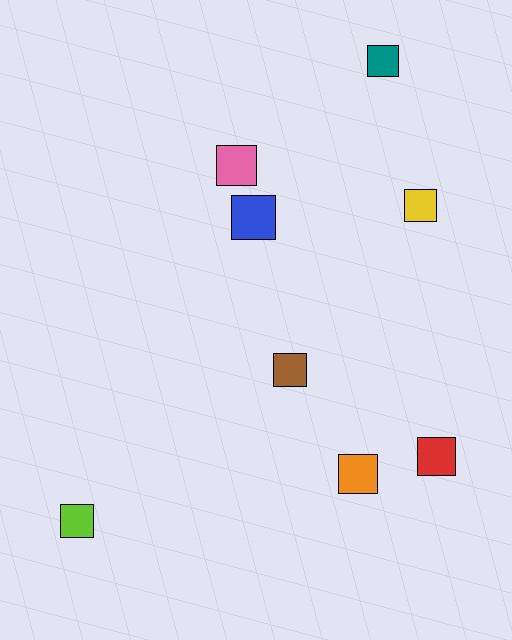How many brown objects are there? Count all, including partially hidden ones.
There is 1 brown object.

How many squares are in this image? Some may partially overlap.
There are 8 squares.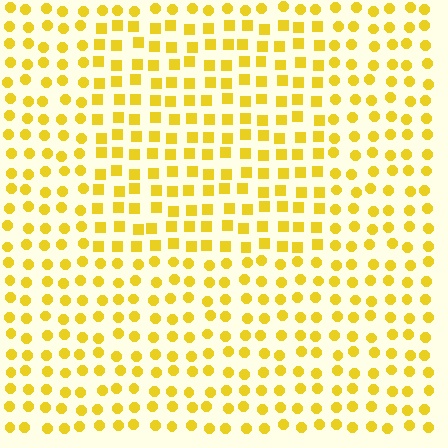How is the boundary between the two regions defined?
The boundary is defined by a change in element shape: squares inside vs. circles outside. All elements share the same color and spacing.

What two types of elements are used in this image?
The image uses squares inside the rectangle region and circles outside it.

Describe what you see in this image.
The image is filled with small yellow elements arranged in a uniform grid. A rectangle-shaped region contains squares, while the surrounding area contains circles. The boundary is defined purely by the change in element shape.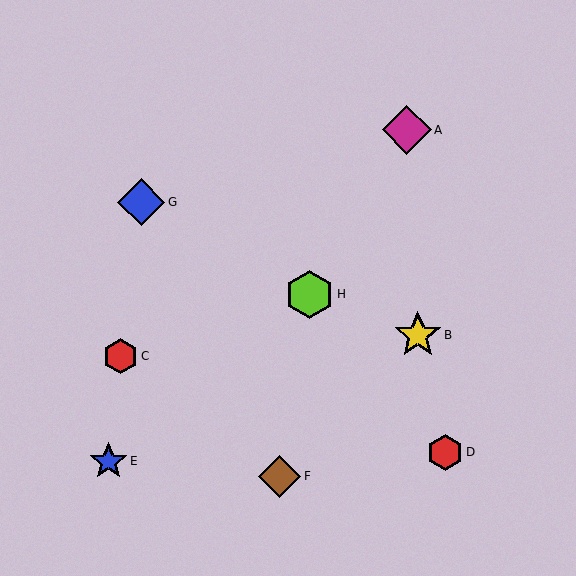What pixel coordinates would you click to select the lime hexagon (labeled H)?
Click at (310, 294) to select the lime hexagon H.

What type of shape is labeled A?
Shape A is a magenta diamond.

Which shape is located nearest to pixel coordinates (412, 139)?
The magenta diamond (labeled A) at (407, 130) is nearest to that location.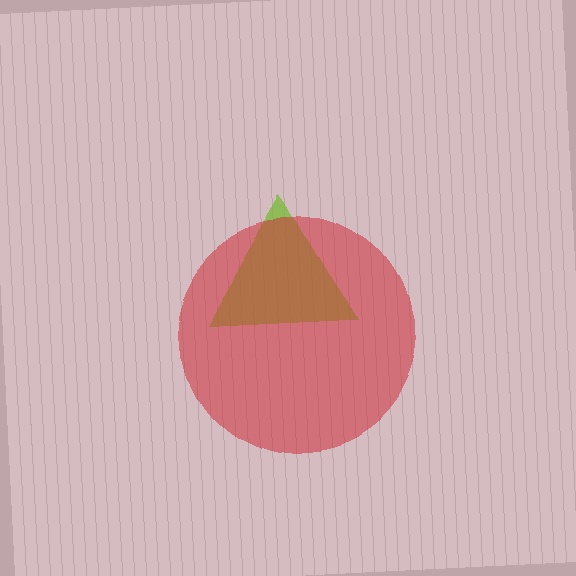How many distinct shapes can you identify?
There are 2 distinct shapes: a lime triangle, a red circle.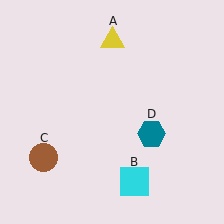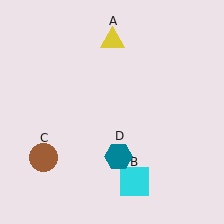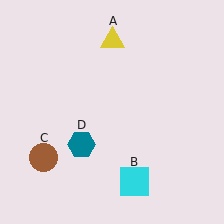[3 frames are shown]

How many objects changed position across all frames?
1 object changed position: teal hexagon (object D).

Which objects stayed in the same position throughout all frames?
Yellow triangle (object A) and cyan square (object B) and brown circle (object C) remained stationary.